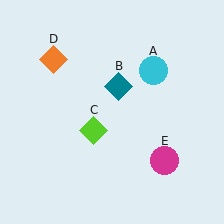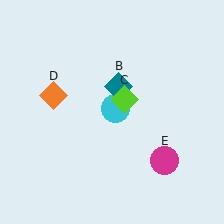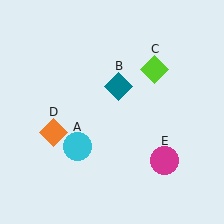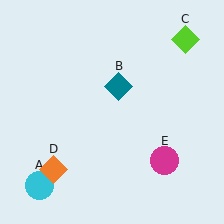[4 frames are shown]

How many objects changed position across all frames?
3 objects changed position: cyan circle (object A), lime diamond (object C), orange diamond (object D).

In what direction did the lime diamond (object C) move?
The lime diamond (object C) moved up and to the right.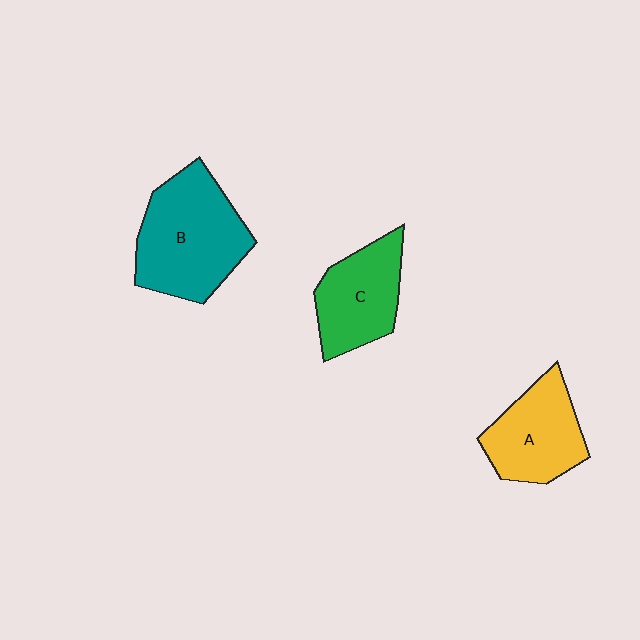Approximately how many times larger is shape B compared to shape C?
Approximately 1.5 times.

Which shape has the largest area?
Shape B (teal).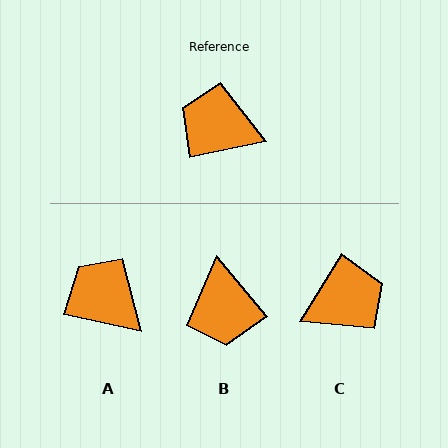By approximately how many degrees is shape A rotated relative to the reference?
Approximately 24 degrees clockwise.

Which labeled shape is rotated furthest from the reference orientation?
C, about 133 degrees away.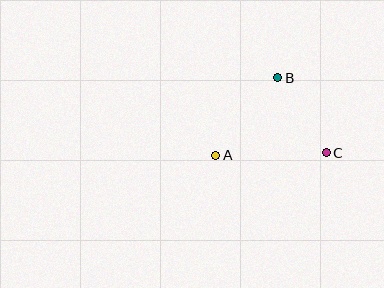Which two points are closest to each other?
Points B and C are closest to each other.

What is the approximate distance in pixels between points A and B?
The distance between A and B is approximately 99 pixels.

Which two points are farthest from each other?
Points A and C are farthest from each other.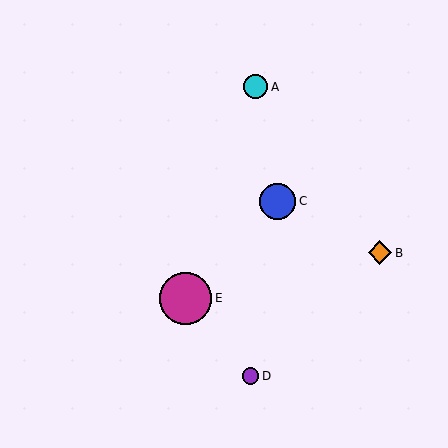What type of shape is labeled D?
Shape D is a purple circle.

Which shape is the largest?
The magenta circle (labeled E) is the largest.